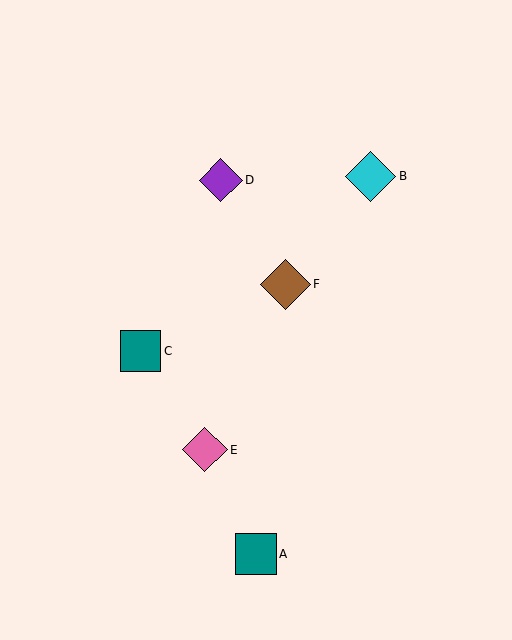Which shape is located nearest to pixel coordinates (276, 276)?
The brown diamond (labeled F) at (285, 284) is nearest to that location.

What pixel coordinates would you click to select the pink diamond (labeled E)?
Click at (205, 450) to select the pink diamond E.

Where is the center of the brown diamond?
The center of the brown diamond is at (285, 284).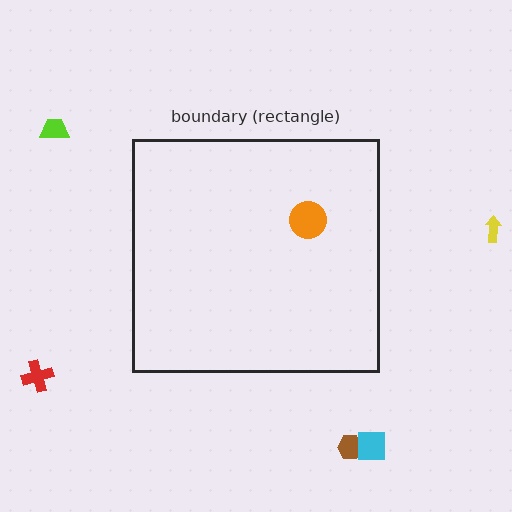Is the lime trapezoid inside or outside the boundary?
Outside.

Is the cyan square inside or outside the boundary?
Outside.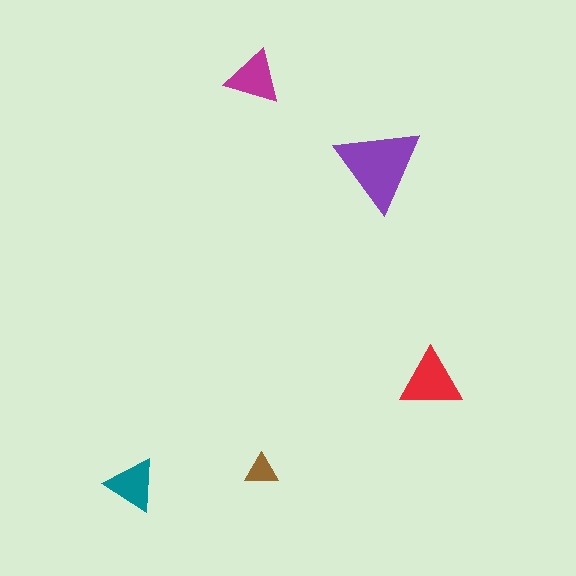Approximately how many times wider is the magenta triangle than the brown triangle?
About 1.5 times wider.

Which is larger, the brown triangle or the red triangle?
The red one.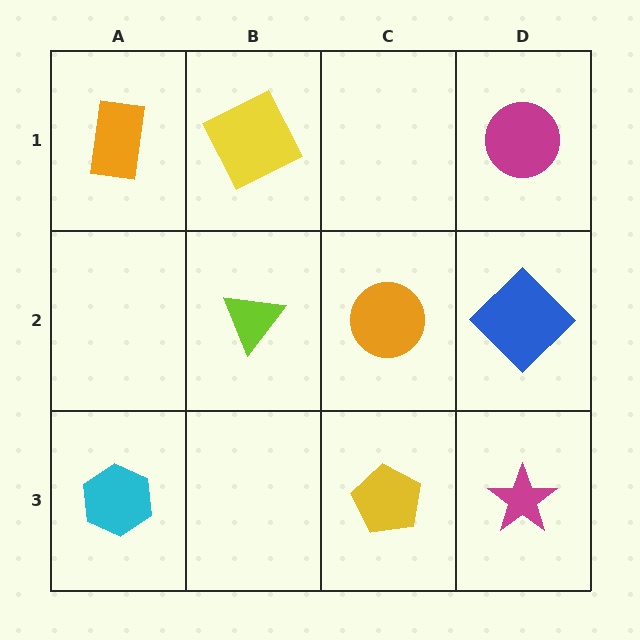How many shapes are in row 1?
3 shapes.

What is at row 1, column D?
A magenta circle.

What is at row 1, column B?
A yellow square.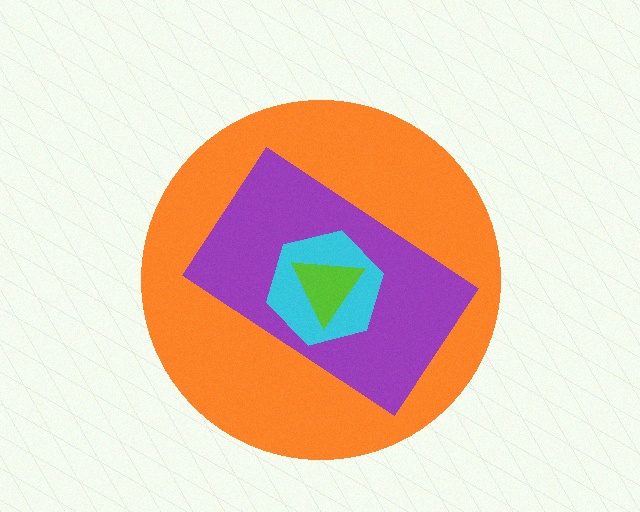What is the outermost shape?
The orange circle.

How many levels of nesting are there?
4.